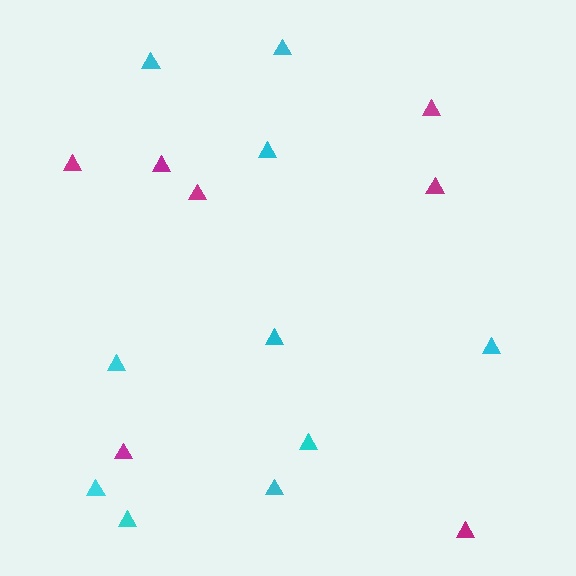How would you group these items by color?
There are 2 groups: one group of magenta triangles (7) and one group of cyan triangles (10).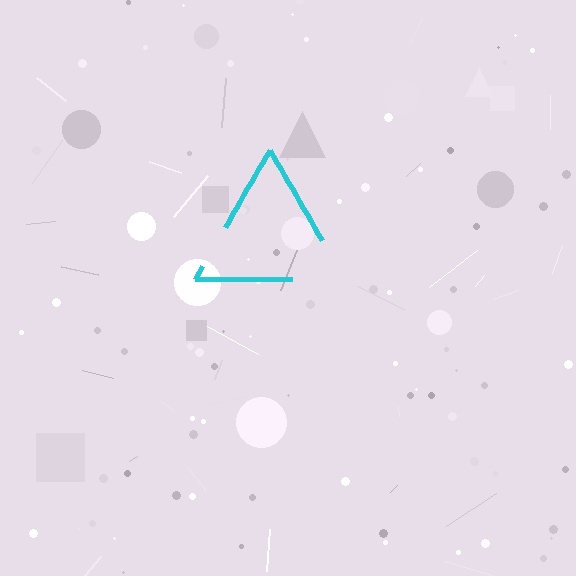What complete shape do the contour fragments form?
The contour fragments form a triangle.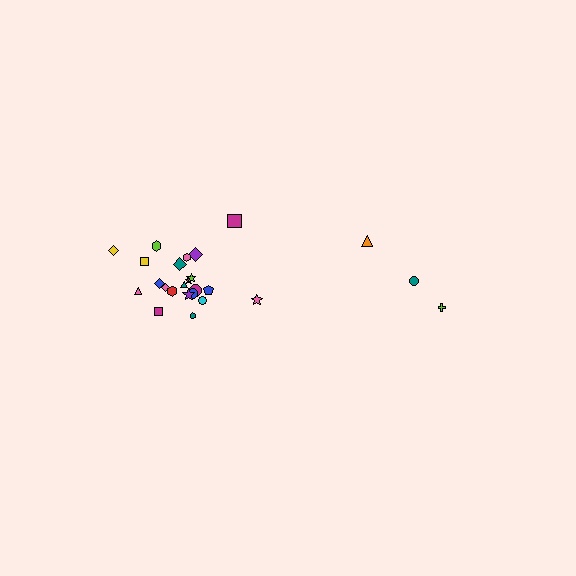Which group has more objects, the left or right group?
The left group.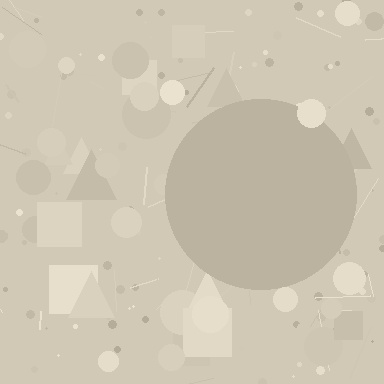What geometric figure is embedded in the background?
A circle is embedded in the background.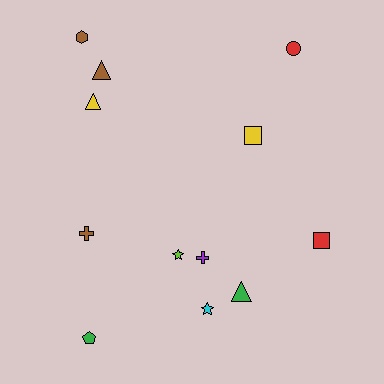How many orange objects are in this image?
There are no orange objects.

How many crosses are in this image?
There are 2 crosses.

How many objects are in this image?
There are 12 objects.